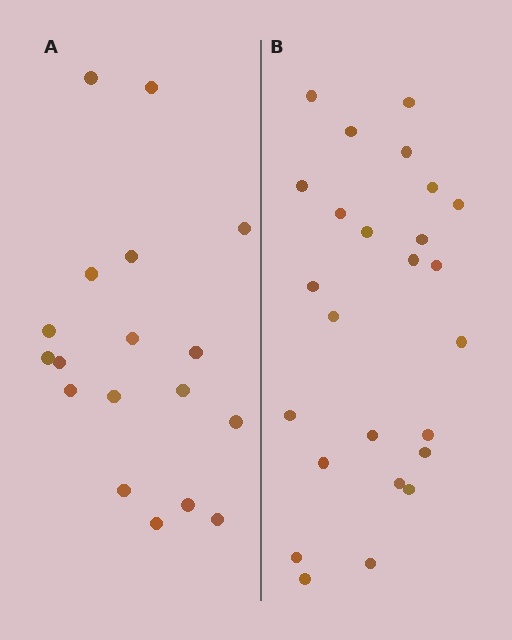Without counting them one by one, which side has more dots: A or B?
Region B (the right region) has more dots.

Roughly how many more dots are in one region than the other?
Region B has roughly 8 or so more dots than region A.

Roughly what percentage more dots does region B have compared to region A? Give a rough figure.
About 40% more.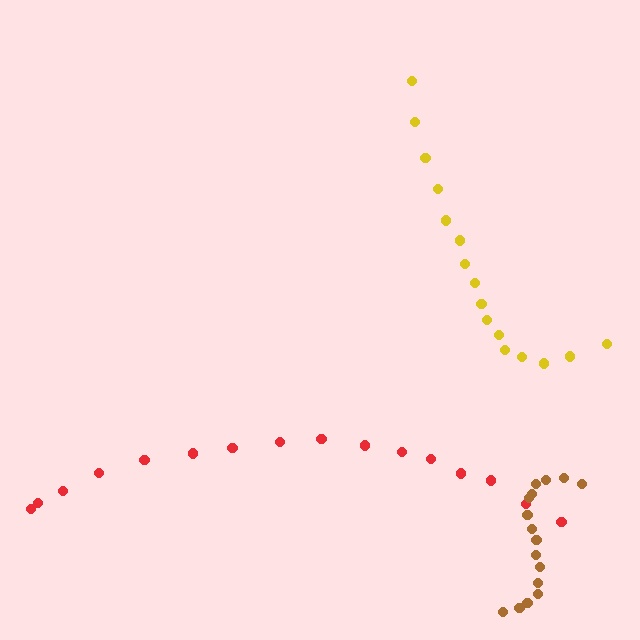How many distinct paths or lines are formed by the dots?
There are 3 distinct paths.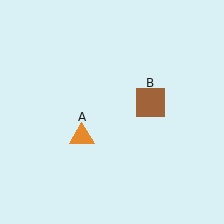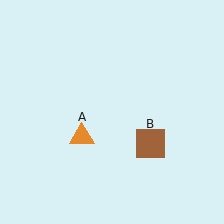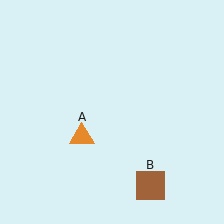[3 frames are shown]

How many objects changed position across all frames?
1 object changed position: brown square (object B).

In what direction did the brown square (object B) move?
The brown square (object B) moved down.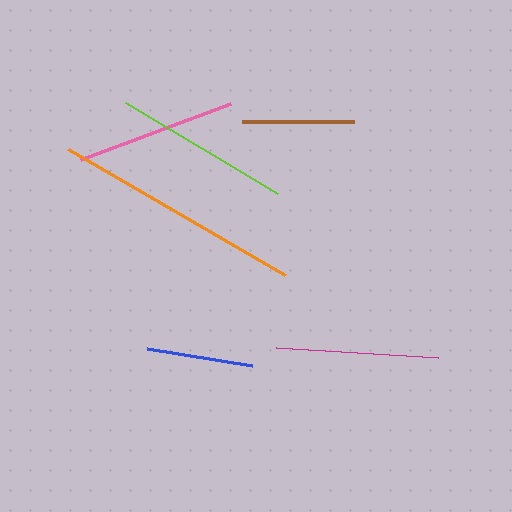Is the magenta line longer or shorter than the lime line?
The lime line is longer than the magenta line.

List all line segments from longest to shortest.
From longest to shortest: orange, lime, magenta, pink, brown, blue.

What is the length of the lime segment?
The lime segment is approximately 177 pixels long.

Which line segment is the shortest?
The blue line is the shortest at approximately 106 pixels.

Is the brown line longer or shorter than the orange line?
The orange line is longer than the brown line.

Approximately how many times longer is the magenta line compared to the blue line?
The magenta line is approximately 1.5 times the length of the blue line.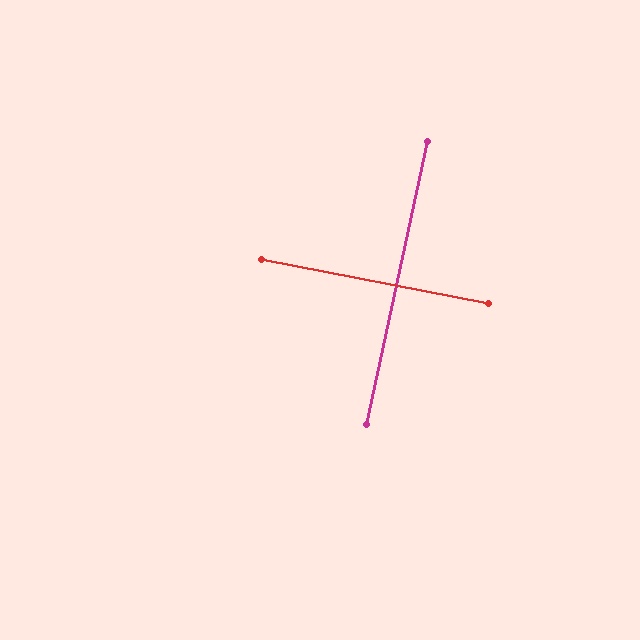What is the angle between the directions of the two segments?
Approximately 89 degrees.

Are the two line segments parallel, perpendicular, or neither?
Perpendicular — they meet at approximately 89°.